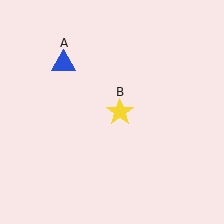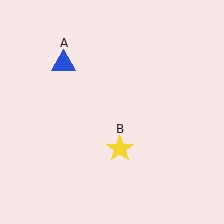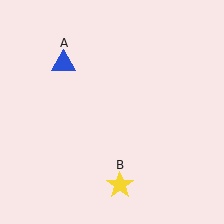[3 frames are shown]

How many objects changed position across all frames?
1 object changed position: yellow star (object B).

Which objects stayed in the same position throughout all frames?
Blue triangle (object A) remained stationary.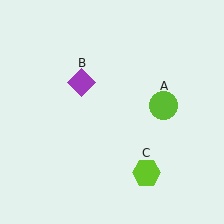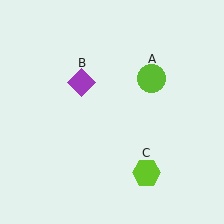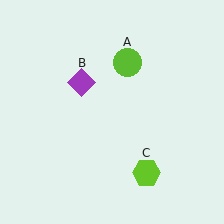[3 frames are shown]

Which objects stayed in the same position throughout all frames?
Purple diamond (object B) and lime hexagon (object C) remained stationary.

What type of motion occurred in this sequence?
The lime circle (object A) rotated counterclockwise around the center of the scene.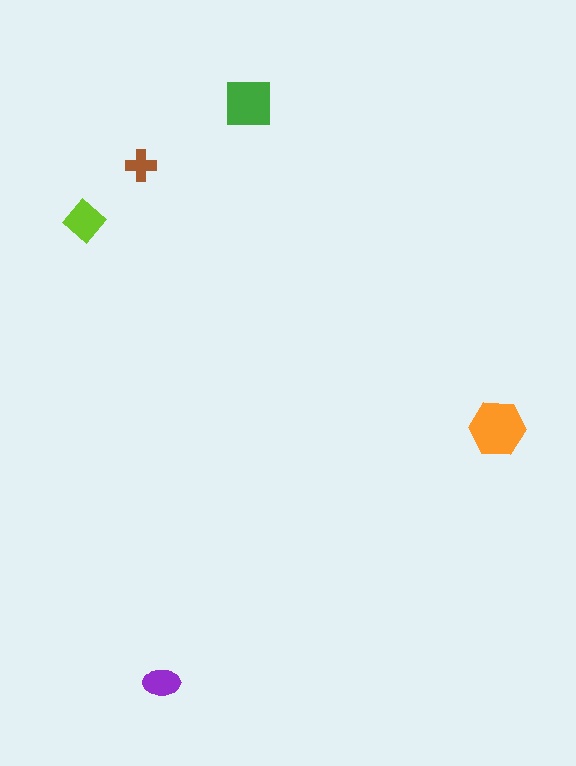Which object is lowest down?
The purple ellipse is bottommost.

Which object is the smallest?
The brown cross.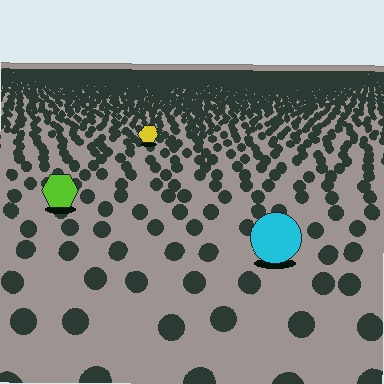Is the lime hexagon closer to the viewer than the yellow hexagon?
Yes. The lime hexagon is closer — you can tell from the texture gradient: the ground texture is coarser near it.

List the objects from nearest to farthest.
From nearest to farthest: the cyan circle, the lime hexagon, the yellow hexagon.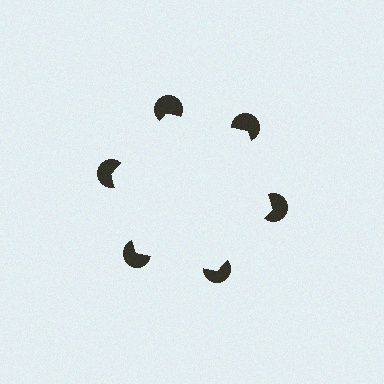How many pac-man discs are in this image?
There are 6 — one at each vertex of the illusory hexagon.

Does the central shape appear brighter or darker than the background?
It typically appears slightly brighter than the background, even though no actual brightness change is drawn.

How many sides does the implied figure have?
6 sides.